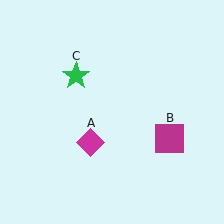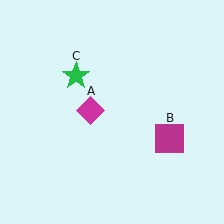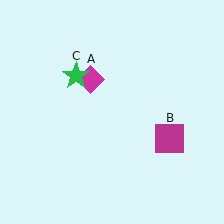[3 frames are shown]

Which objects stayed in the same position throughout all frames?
Magenta square (object B) and green star (object C) remained stationary.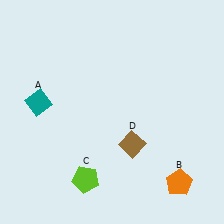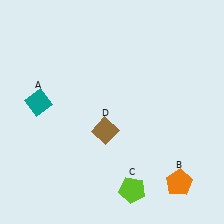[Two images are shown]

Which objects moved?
The objects that moved are: the lime pentagon (C), the brown diamond (D).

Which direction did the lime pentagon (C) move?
The lime pentagon (C) moved right.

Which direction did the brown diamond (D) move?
The brown diamond (D) moved left.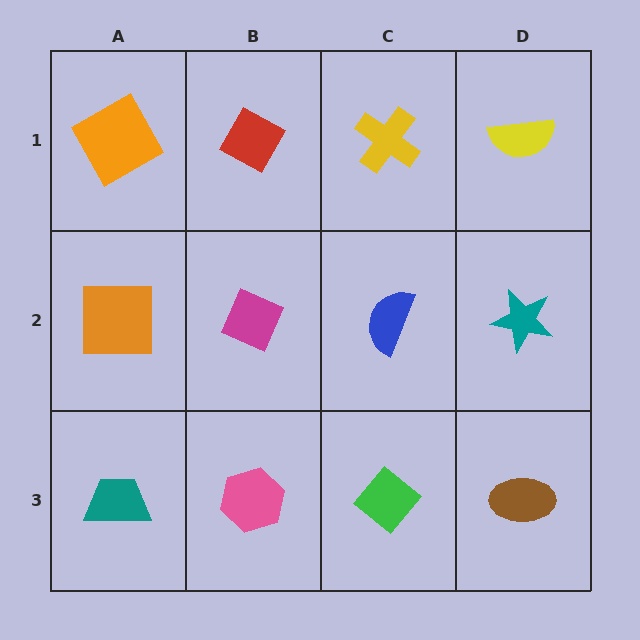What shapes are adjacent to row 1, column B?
A magenta diamond (row 2, column B), an orange square (row 1, column A), a yellow cross (row 1, column C).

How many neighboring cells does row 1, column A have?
2.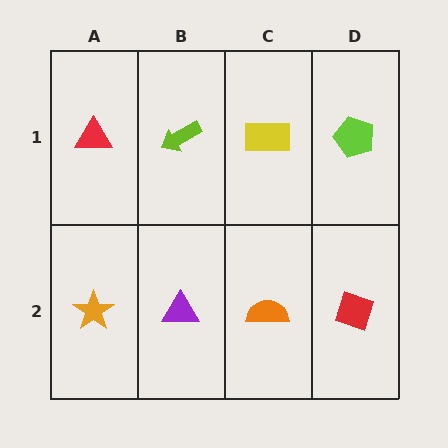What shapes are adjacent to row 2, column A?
A red triangle (row 1, column A), a purple triangle (row 2, column B).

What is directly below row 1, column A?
An orange star.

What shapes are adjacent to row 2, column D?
A lime pentagon (row 1, column D), an orange semicircle (row 2, column C).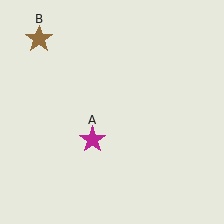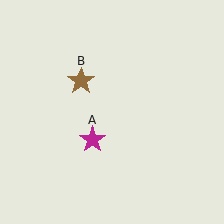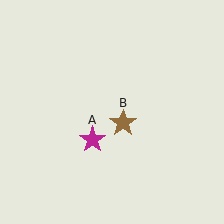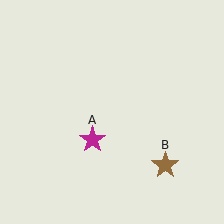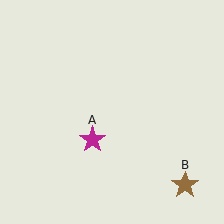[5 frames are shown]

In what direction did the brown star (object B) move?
The brown star (object B) moved down and to the right.